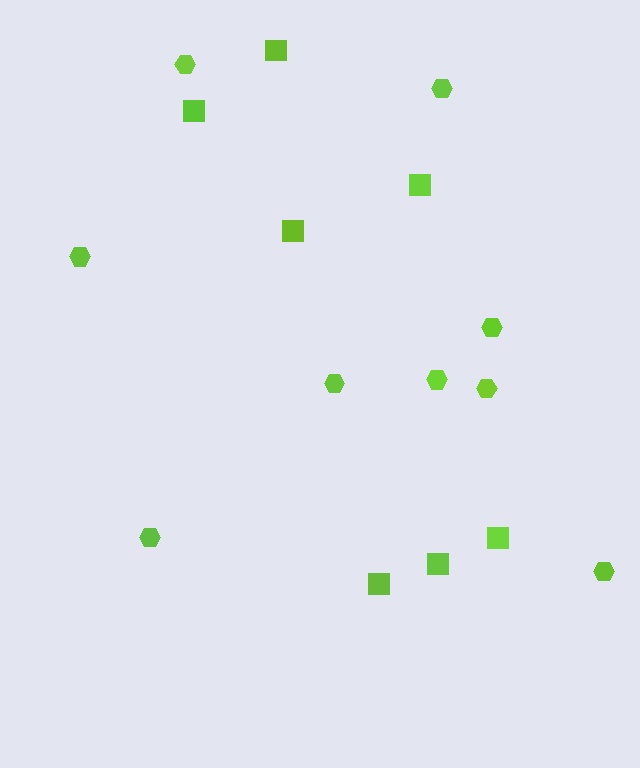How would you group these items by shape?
There are 2 groups: one group of hexagons (9) and one group of squares (7).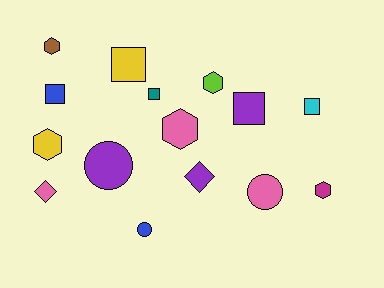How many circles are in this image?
There are 3 circles.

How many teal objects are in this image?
There is 1 teal object.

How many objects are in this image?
There are 15 objects.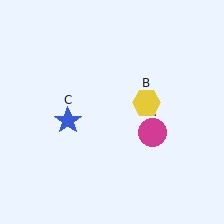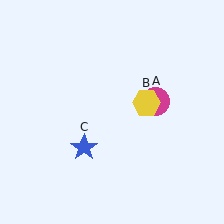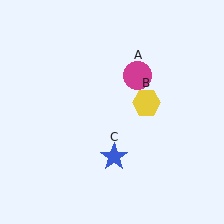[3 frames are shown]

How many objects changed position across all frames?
2 objects changed position: magenta circle (object A), blue star (object C).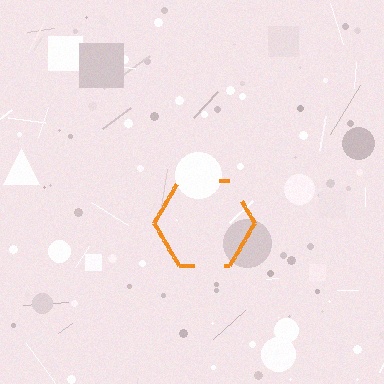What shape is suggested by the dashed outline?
The dashed outline suggests a hexagon.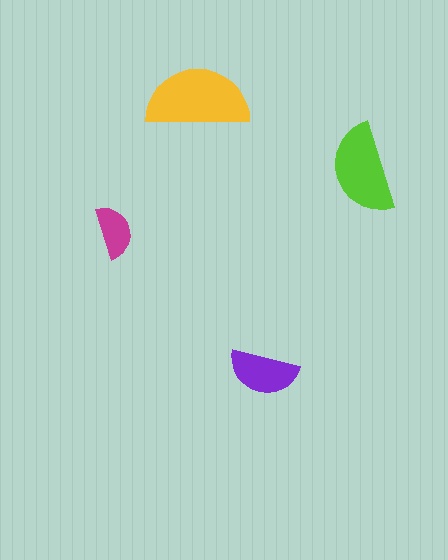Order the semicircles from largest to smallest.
the yellow one, the lime one, the purple one, the magenta one.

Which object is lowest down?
The purple semicircle is bottommost.